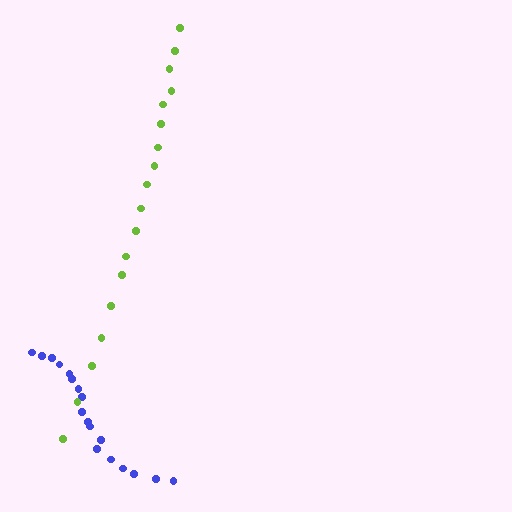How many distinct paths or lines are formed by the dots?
There are 2 distinct paths.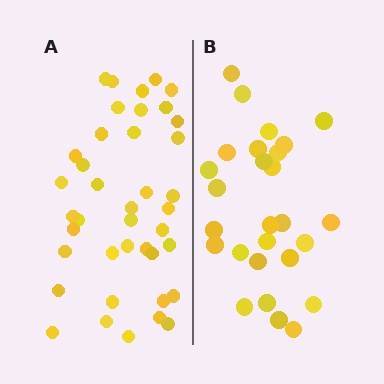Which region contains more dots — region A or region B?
Region A (the left region) has more dots.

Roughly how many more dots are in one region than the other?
Region A has approximately 15 more dots than region B.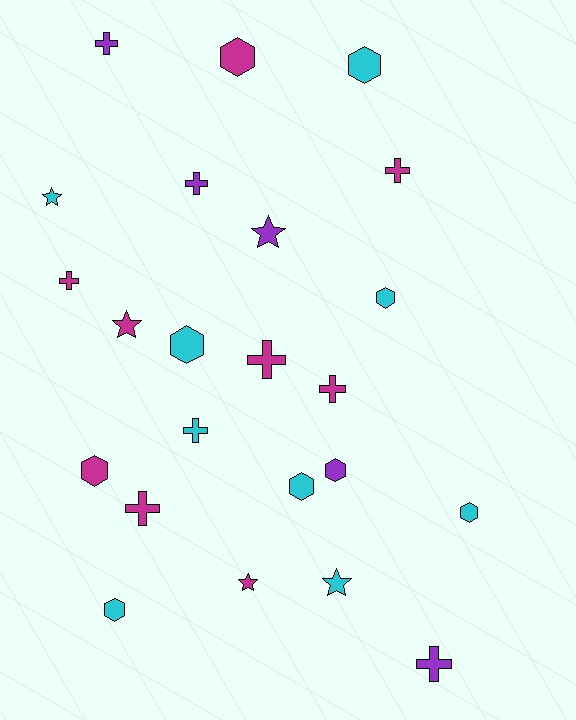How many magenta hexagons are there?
There are 2 magenta hexagons.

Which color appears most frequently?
Magenta, with 9 objects.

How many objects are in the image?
There are 23 objects.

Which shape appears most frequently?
Hexagon, with 9 objects.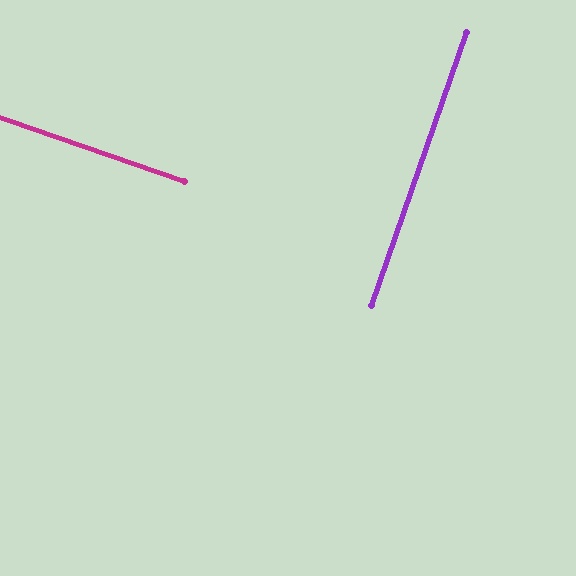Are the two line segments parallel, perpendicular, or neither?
Perpendicular — they meet at approximately 90°.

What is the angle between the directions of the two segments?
Approximately 90 degrees.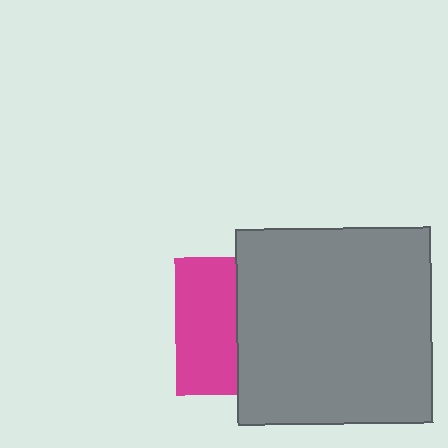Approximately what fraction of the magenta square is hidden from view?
Roughly 55% of the magenta square is hidden behind the gray square.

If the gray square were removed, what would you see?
You would see the complete magenta square.